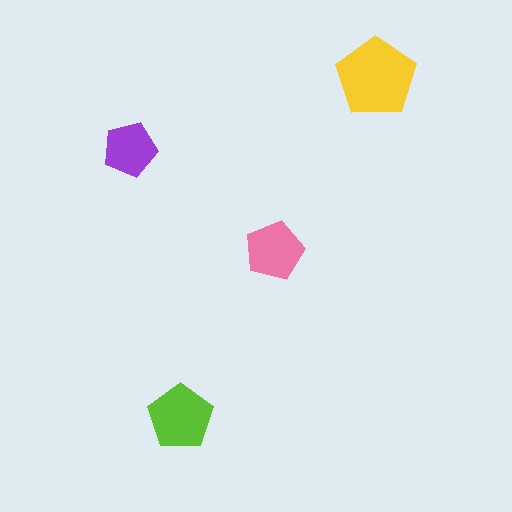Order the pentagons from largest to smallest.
the yellow one, the lime one, the pink one, the purple one.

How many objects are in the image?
There are 4 objects in the image.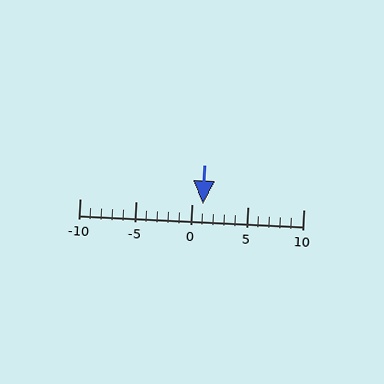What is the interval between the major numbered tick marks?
The major tick marks are spaced 5 units apart.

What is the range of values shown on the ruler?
The ruler shows values from -10 to 10.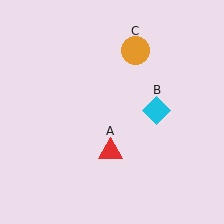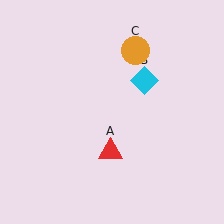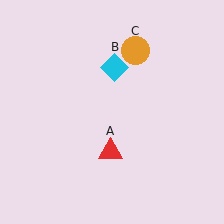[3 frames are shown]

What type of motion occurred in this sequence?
The cyan diamond (object B) rotated counterclockwise around the center of the scene.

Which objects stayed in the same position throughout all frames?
Red triangle (object A) and orange circle (object C) remained stationary.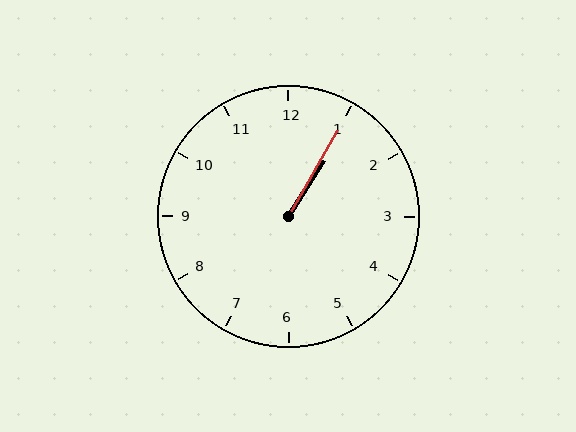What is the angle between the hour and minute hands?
Approximately 2 degrees.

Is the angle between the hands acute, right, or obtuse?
It is acute.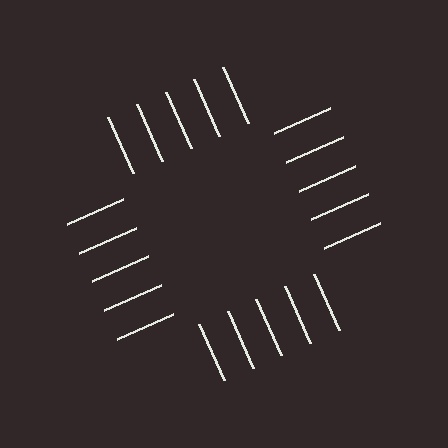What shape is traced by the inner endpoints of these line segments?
An illusory square — the line segments terminate on its edges but no continuous stroke is drawn.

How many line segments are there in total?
20 — 5 along each of the 4 edges.